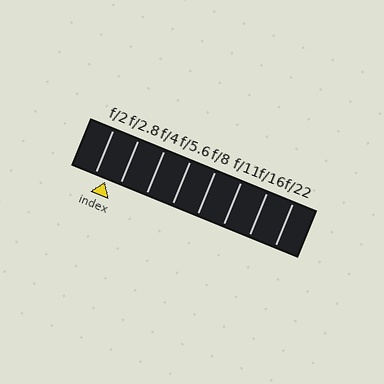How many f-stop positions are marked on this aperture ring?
There are 8 f-stop positions marked.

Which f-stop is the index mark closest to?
The index mark is closest to f/2.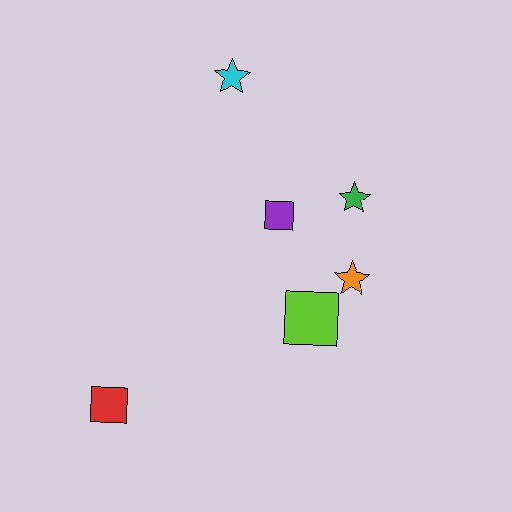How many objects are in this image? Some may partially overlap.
There are 6 objects.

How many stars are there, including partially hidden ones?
There are 3 stars.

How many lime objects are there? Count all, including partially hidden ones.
There is 1 lime object.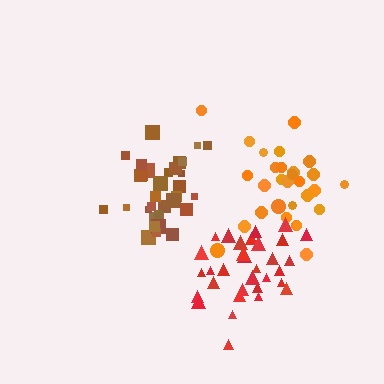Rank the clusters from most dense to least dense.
brown, red, orange.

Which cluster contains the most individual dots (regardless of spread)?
Brown (33).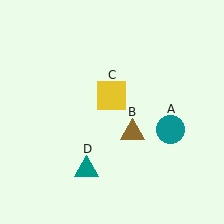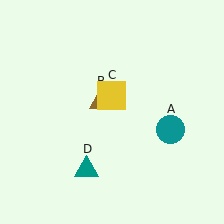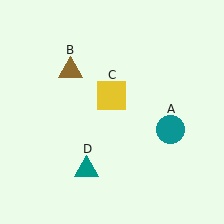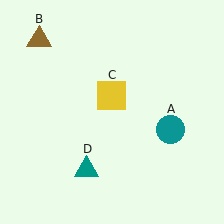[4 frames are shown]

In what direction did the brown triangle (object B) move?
The brown triangle (object B) moved up and to the left.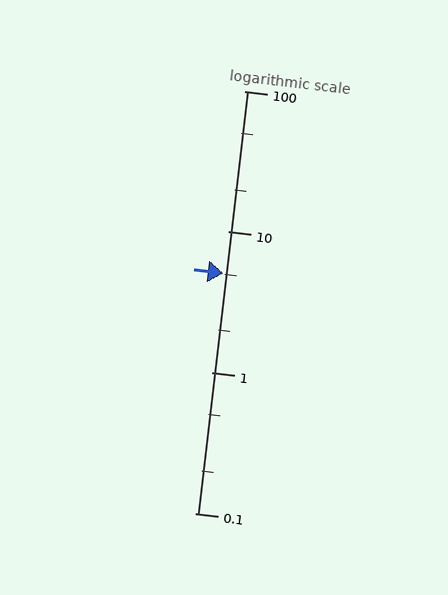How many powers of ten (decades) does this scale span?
The scale spans 3 decades, from 0.1 to 100.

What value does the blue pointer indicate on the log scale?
The pointer indicates approximately 5.1.